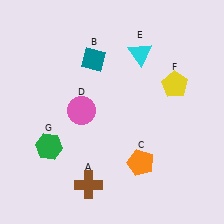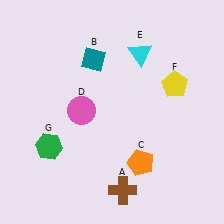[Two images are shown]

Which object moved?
The brown cross (A) moved right.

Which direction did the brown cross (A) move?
The brown cross (A) moved right.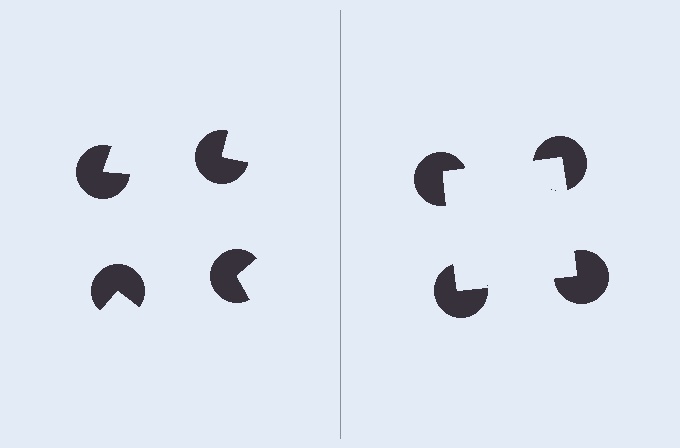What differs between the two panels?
The pac-man discs are positioned identically on both sides; only the wedge orientations differ. On the right they align to a square; on the left they are misaligned.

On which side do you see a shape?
An illusory square appears on the right side. On the left side the wedge cuts are rotated, so no coherent shape forms.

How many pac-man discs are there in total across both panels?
8 — 4 on each side.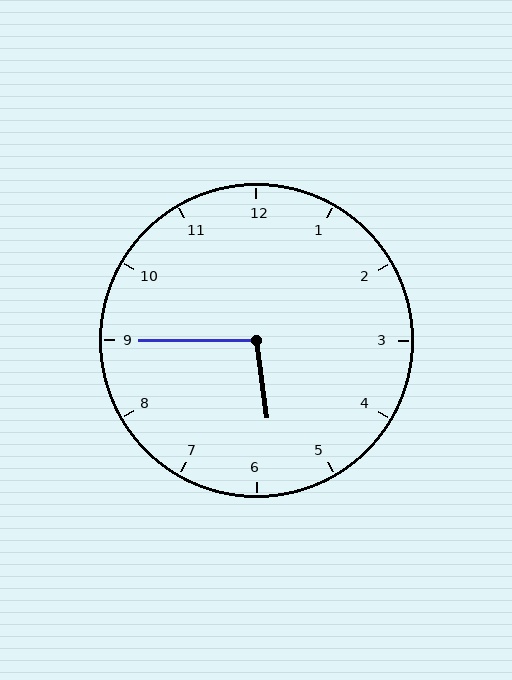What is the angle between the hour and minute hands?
Approximately 98 degrees.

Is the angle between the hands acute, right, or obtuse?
It is obtuse.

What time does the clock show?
5:45.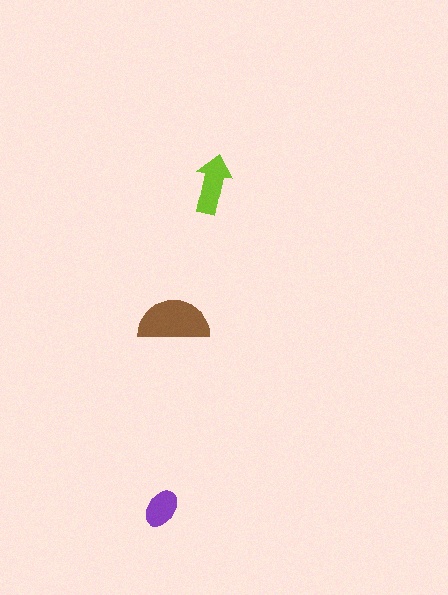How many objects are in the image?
There are 3 objects in the image.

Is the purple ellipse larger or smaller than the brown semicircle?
Smaller.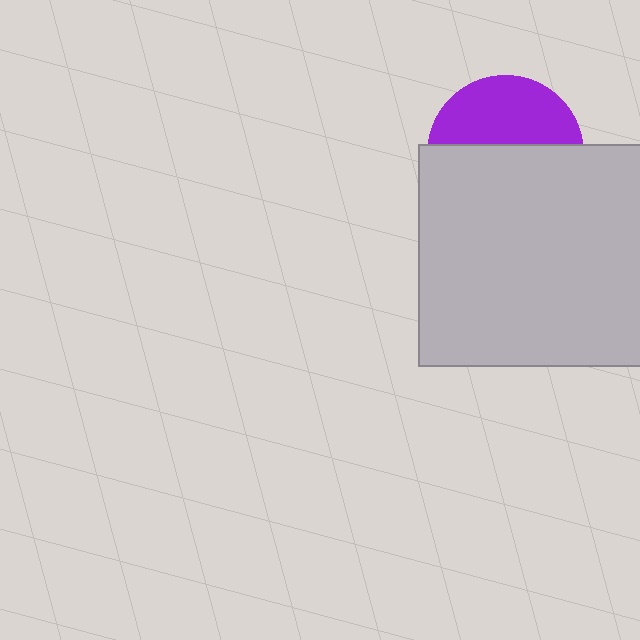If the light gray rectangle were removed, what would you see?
You would see the complete purple circle.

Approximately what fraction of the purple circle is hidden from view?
Roughly 58% of the purple circle is hidden behind the light gray rectangle.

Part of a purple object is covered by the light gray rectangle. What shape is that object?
It is a circle.